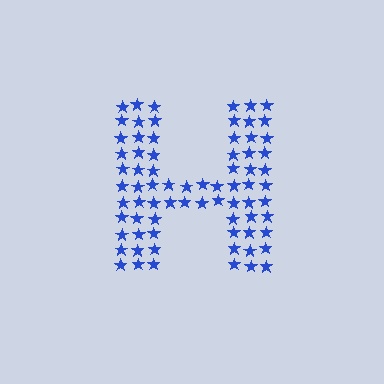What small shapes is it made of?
It is made of small stars.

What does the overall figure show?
The overall figure shows the letter H.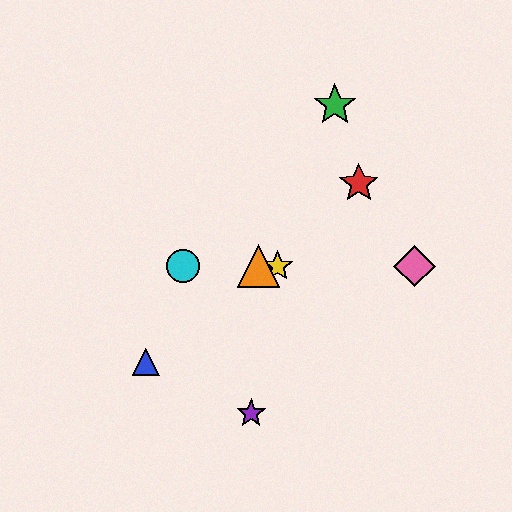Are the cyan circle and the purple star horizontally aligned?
No, the cyan circle is at y≈266 and the purple star is at y≈413.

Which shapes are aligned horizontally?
The yellow star, the orange triangle, the cyan circle, the pink diamond are aligned horizontally.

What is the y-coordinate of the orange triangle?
The orange triangle is at y≈266.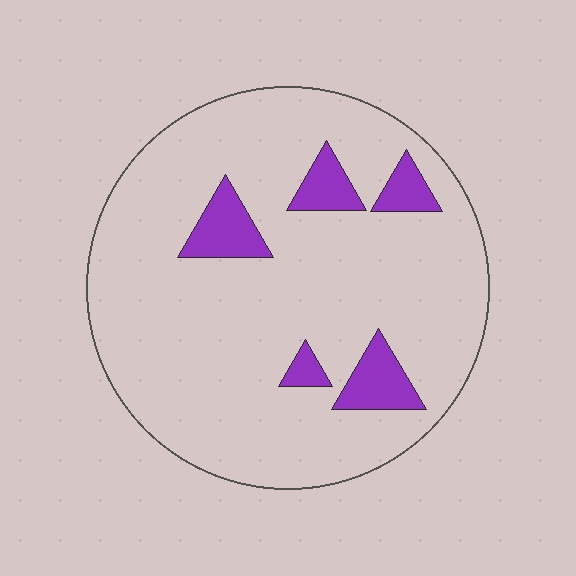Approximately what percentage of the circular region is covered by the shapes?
Approximately 10%.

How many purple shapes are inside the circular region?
5.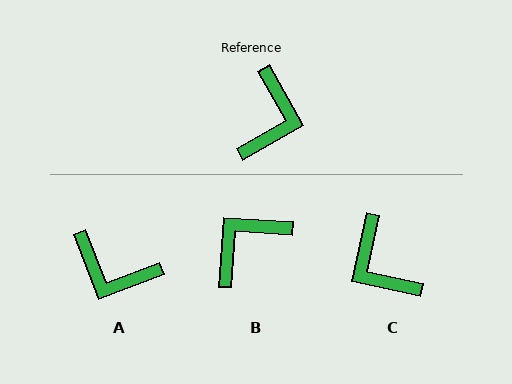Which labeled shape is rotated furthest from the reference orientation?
B, about 147 degrees away.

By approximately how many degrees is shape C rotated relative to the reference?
Approximately 132 degrees clockwise.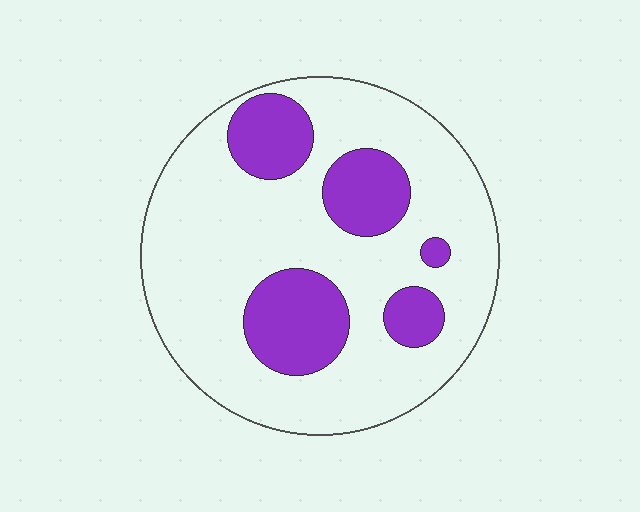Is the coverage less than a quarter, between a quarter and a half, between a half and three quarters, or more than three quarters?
Less than a quarter.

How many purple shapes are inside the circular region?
5.